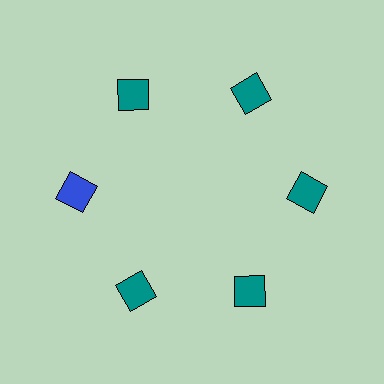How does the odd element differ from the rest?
It has a different color: blue instead of teal.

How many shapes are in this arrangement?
There are 6 shapes arranged in a ring pattern.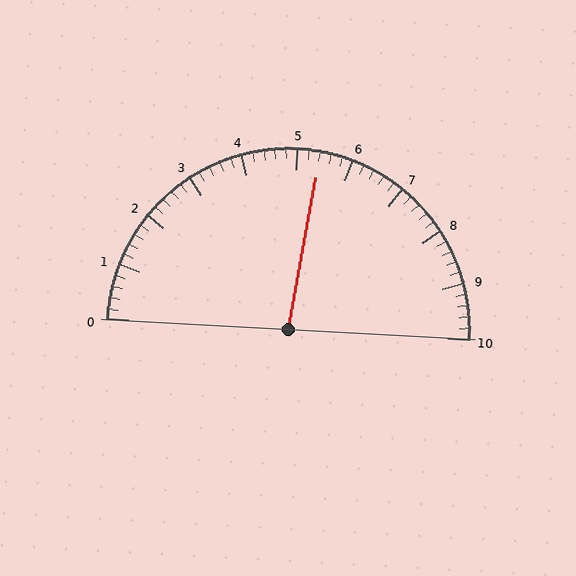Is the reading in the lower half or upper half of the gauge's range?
The reading is in the upper half of the range (0 to 10).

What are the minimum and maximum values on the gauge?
The gauge ranges from 0 to 10.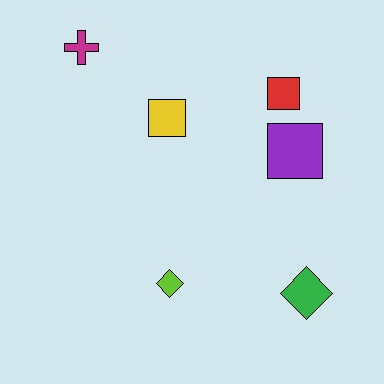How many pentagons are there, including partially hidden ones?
There are no pentagons.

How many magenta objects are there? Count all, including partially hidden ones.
There is 1 magenta object.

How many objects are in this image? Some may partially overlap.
There are 6 objects.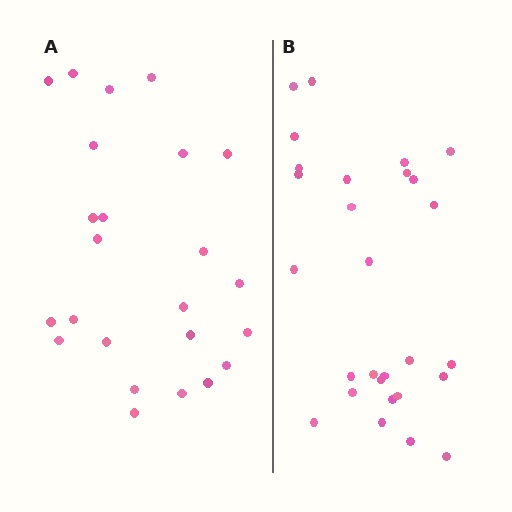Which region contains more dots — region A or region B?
Region B (the right region) has more dots.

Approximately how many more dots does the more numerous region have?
Region B has about 4 more dots than region A.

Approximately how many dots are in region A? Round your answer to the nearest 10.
About 20 dots. (The exact count is 24, which rounds to 20.)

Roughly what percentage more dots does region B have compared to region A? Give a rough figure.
About 15% more.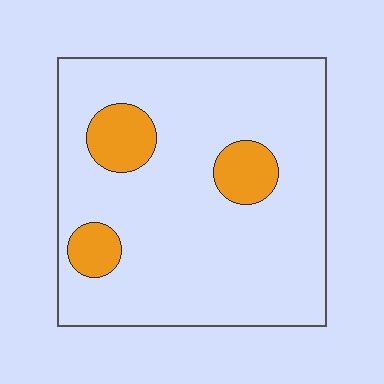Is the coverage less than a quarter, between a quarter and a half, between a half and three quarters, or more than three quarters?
Less than a quarter.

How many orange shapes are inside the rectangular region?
3.